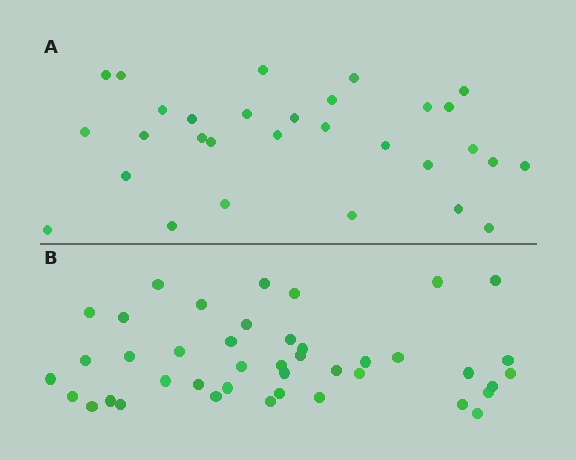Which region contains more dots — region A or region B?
Region B (the bottom region) has more dots.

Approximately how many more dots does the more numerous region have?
Region B has roughly 12 or so more dots than region A.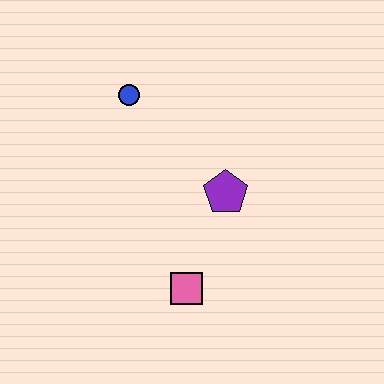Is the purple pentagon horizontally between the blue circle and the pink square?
No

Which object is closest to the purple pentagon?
The pink square is closest to the purple pentagon.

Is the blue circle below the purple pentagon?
No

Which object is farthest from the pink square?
The blue circle is farthest from the pink square.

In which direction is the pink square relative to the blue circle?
The pink square is below the blue circle.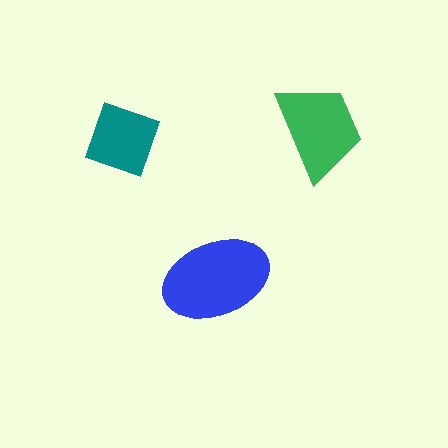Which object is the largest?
The blue ellipse.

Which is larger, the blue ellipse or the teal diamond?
The blue ellipse.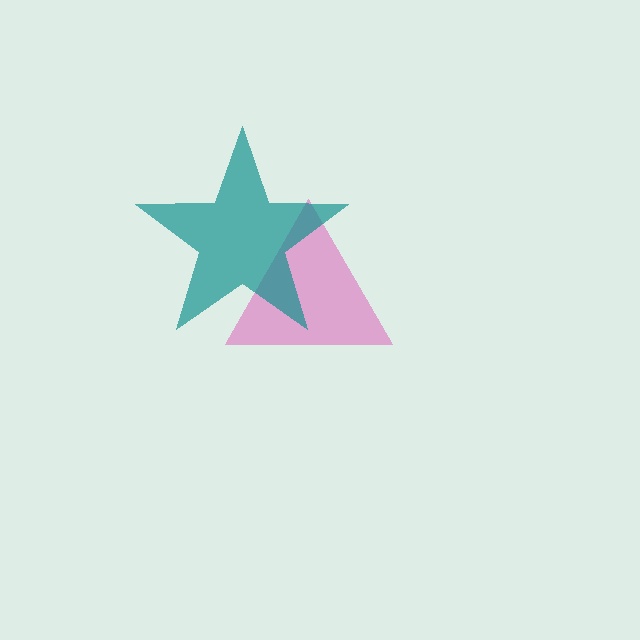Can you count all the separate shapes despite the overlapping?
Yes, there are 2 separate shapes.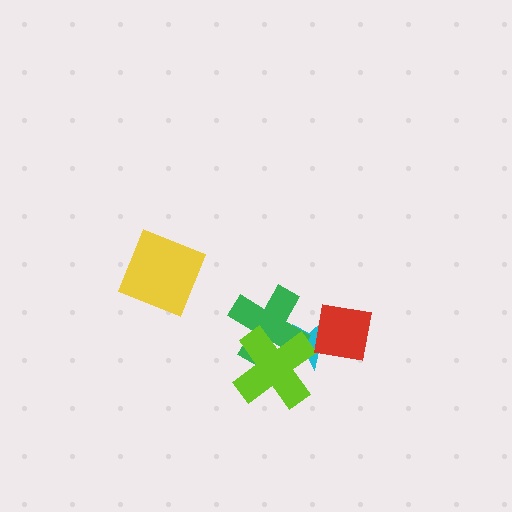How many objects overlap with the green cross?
2 objects overlap with the green cross.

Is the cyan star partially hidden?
Yes, it is partially covered by another shape.